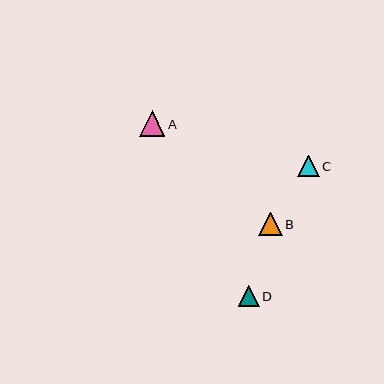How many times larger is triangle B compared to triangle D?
Triangle B is approximately 1.1 times the size of triangle D.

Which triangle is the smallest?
Triangle D is the smallest with a size of approximately 21 pixels.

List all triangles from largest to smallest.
From largest to smallest: A, B, C, D.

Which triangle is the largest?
Triangle A is the largest with a size of approximately 26 pixels.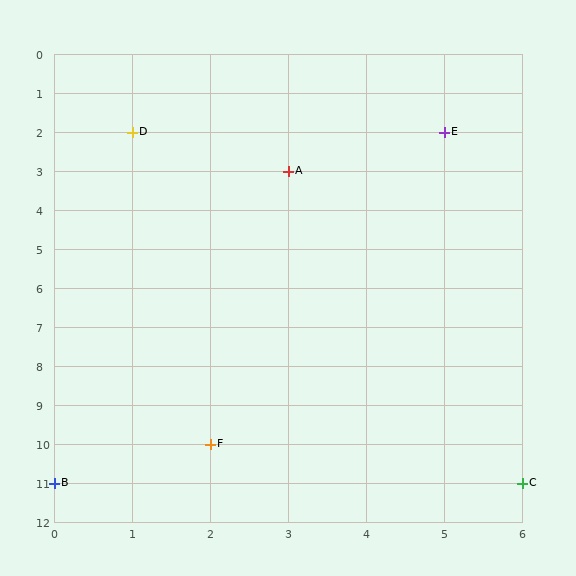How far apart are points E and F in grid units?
Points E and F are 3 columns and 8 rows apart (about 8.5 grid units diagonally).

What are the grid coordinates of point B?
Point B is at grid coordinates (0, 11).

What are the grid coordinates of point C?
Point C is at grid coordinates (6, 11).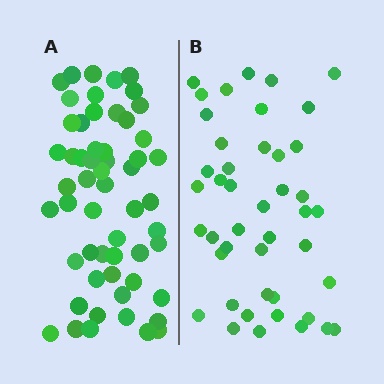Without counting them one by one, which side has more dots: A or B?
Region A (the left region) has more dots.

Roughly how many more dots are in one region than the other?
Region A has roughly 12 or so more dots than region B.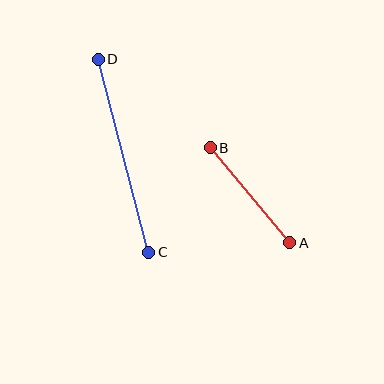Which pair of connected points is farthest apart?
Points C and D are farthest apart.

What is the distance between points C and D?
The distance is approximately 200 pixels.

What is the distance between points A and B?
The distance is approximately 124 pixels.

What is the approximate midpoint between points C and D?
The midpoint is at approximately (124, 156) pixels.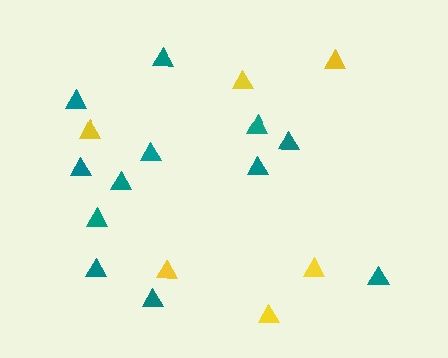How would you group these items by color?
There are 2 groups: one group of yellow triangles (6) and one group of teal triangles (12).